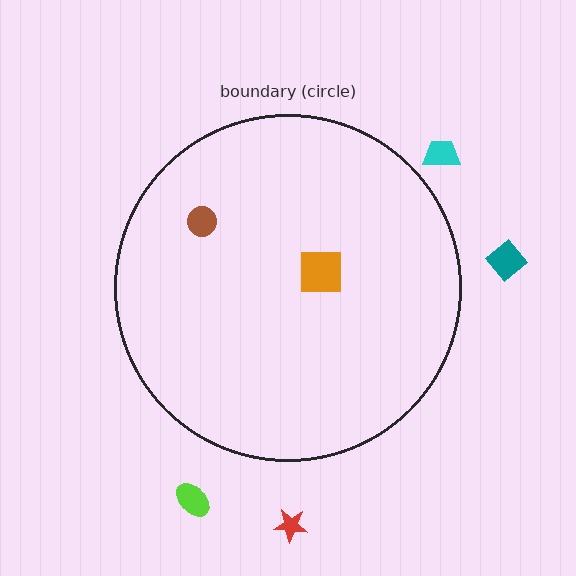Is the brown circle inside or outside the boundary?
Inside.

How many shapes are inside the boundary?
2 inside, 4 outside.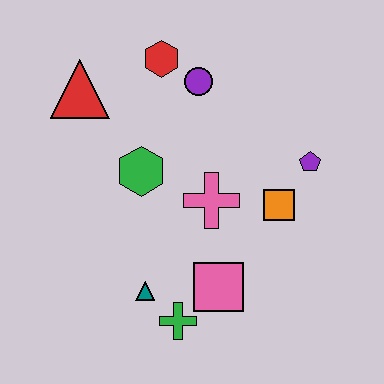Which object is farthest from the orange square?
The red triangle is farthest from the orange square.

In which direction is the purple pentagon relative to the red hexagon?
The purple pentagon is to the right of the red hexagon.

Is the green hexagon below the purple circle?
Yes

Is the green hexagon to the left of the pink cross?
Yes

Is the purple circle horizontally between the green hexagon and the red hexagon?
No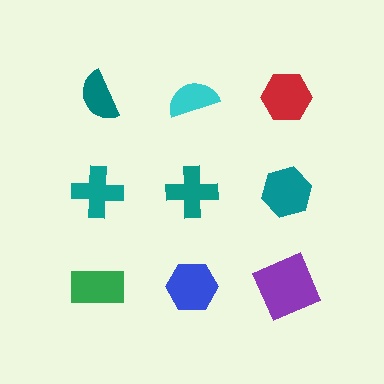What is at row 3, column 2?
A blue hexagon.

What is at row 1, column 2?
A cyan semicircle.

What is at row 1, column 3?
A red hexagon.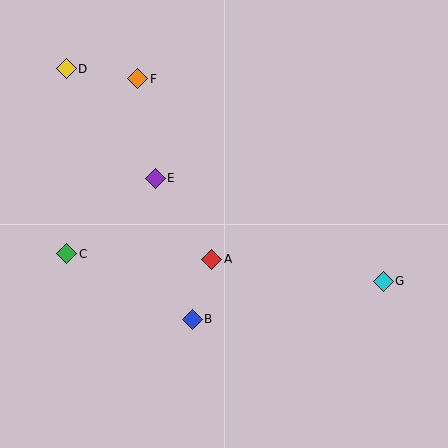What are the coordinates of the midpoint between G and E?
The midpoint between G and E is at (269, 230).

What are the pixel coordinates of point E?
Point E is at (155, 178).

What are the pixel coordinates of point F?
Point F is at (138, 79).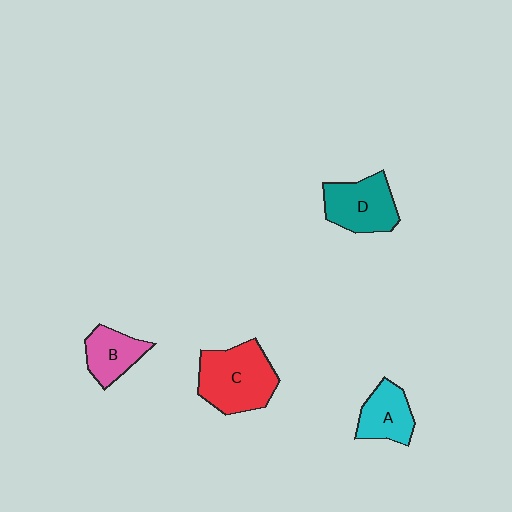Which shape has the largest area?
Shape C (red).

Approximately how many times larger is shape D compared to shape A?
Approximately 1.3 times.